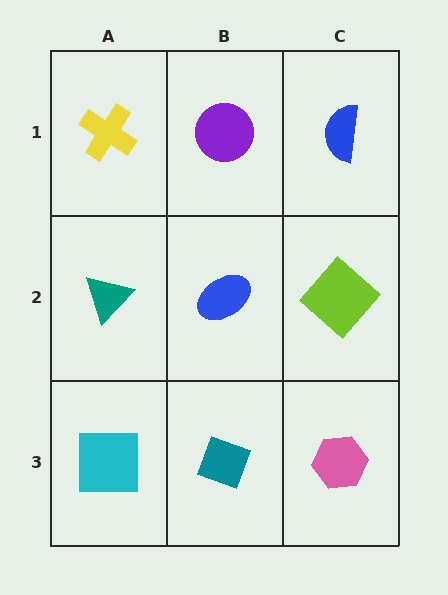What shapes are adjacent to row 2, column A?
A yellow cross (row 1, column A), a cyan square (row 3, column A), a blue ellipse (row 2, column B).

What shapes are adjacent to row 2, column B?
A purple circle (row 1, column B), a teal diamond (row 3, column B), a teal triangle (row 2, column A), a lime diamond (row 2, column C).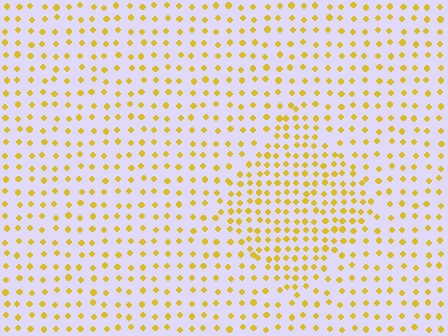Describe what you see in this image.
The image contains small yellow elements arranged at two different densities. A diamond-shaped region is visible where the elements are more densely packed than the surrounding area.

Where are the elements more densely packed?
The elements are more densely packed inside the diamond boundary.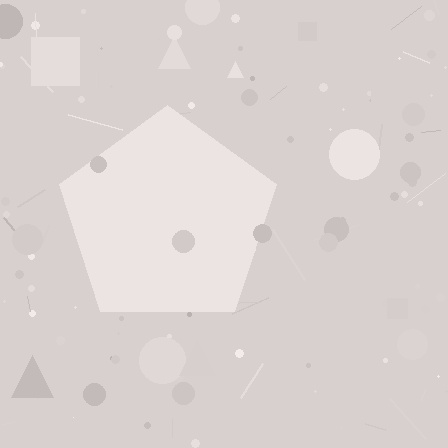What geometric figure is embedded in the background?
A pentagon is embedded in the background.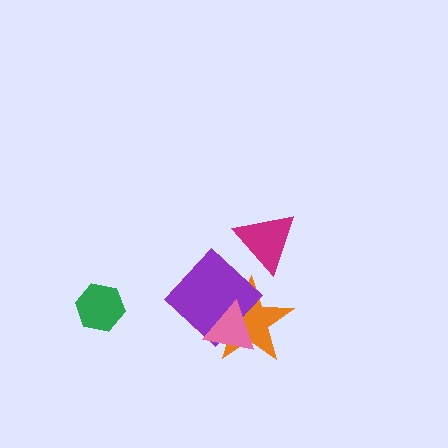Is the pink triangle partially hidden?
No, no other shape covers it.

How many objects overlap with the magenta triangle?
0 objects overlap with the magenta triangle.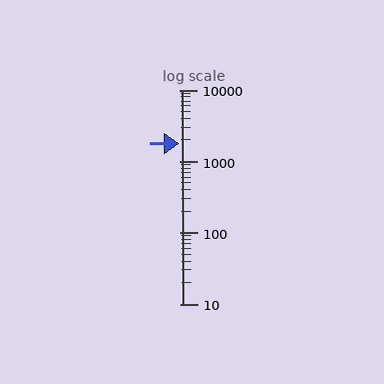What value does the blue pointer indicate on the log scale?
The pointer indicates approximately 1800.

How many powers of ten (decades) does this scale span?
The scale spans 3 decades, from 10 to 10000.